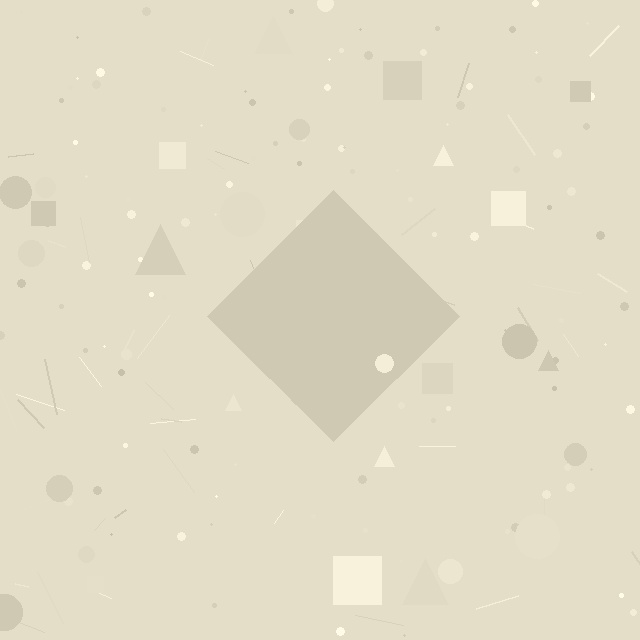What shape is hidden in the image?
A diamond is hidden in the image.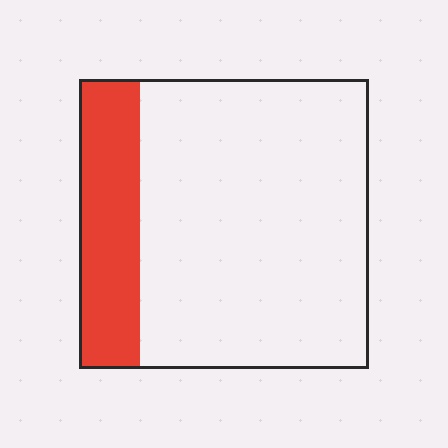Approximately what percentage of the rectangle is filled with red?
Approximately 20%.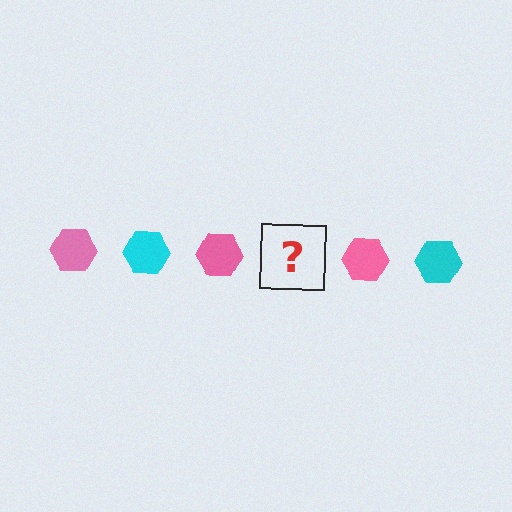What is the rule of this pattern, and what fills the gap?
The rule is that the pattern cycles through pink, cyan hexagons. The gap should be filled with a cyan hexagon.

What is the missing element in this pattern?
The missing element is a cyan hexagon.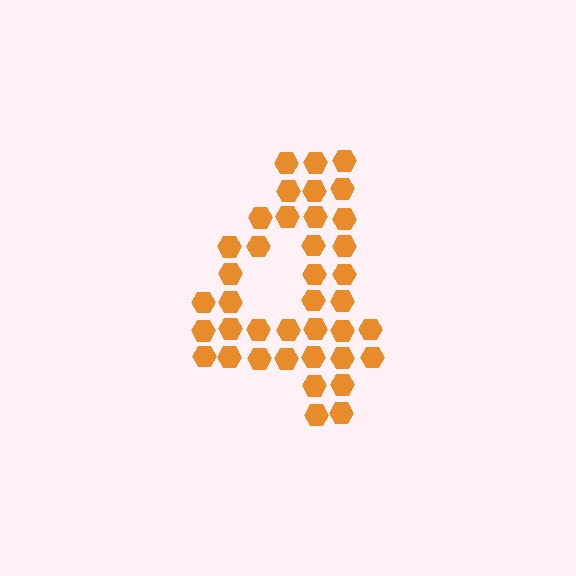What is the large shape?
The large shape is the digit 4.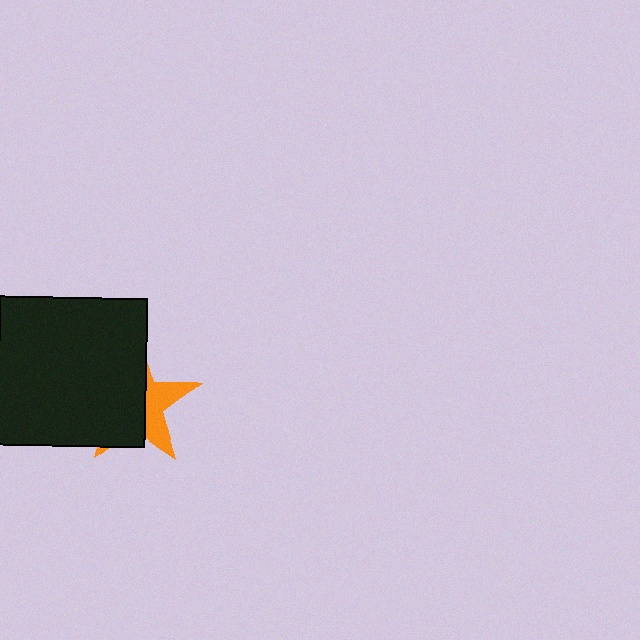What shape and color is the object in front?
The object in front is a black square.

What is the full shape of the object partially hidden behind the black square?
The partially hidden object is an orange star.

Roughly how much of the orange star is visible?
A small part of it is visible (roughly 37%).